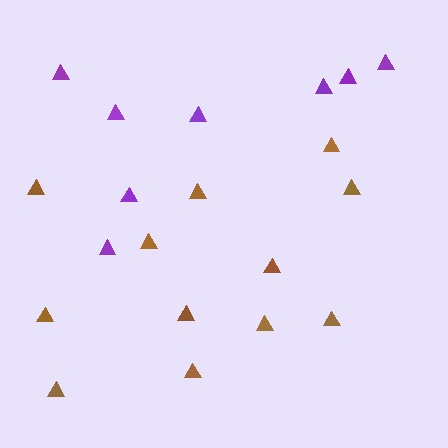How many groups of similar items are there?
There are 2 groups: one group of purple triangles (8) and one group of brown triangles (12).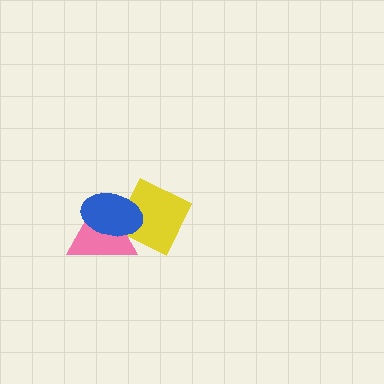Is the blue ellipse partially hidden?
No, no other shape covers it.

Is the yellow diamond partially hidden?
Yes, it is partially covered by another shape.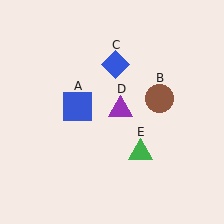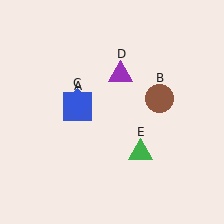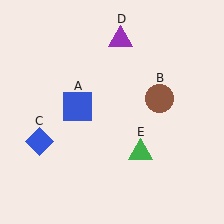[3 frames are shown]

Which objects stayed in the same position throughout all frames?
Blue square (object A) and brown circle (object B) and green triangle (object E) remained stationary.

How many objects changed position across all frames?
2 objects changed position: blue diamond (object C), purple triangle (object D).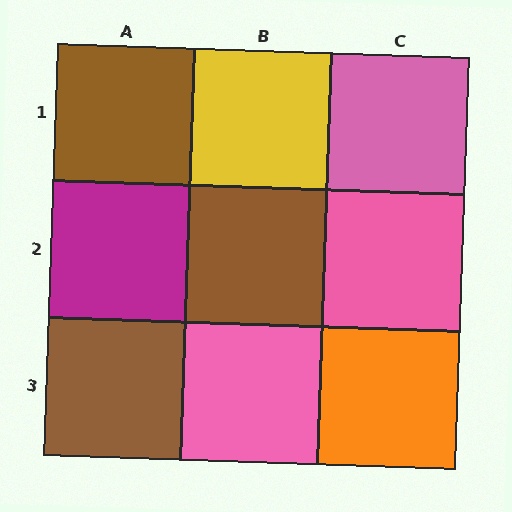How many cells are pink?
3 cells are pink.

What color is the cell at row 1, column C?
Pink.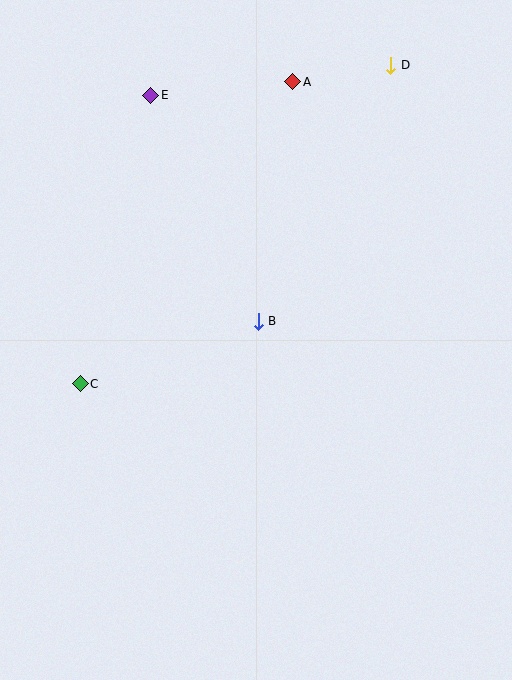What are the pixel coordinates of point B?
Point B is at (258, 321).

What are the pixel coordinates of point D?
Point D is at (391, 65).